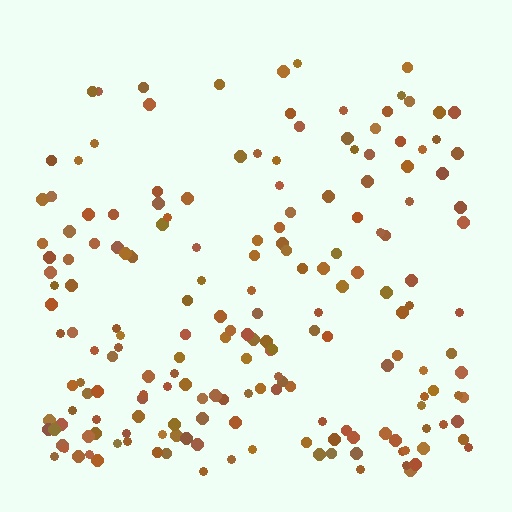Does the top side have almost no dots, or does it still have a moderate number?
Still a moderate number, just noticeably fewer than the bottom.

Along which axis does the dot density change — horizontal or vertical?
Vertical.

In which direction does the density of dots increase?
From top to bottom, with the bottom side densest.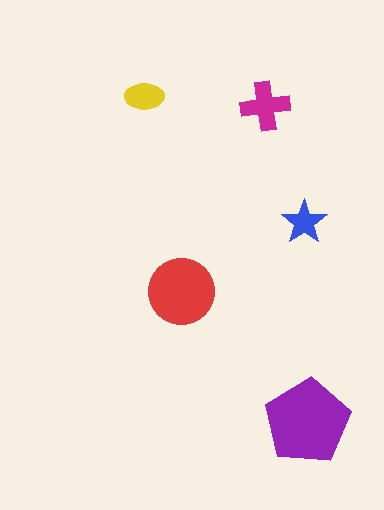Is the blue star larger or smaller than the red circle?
Smaller.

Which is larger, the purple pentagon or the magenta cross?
The purple pentagon.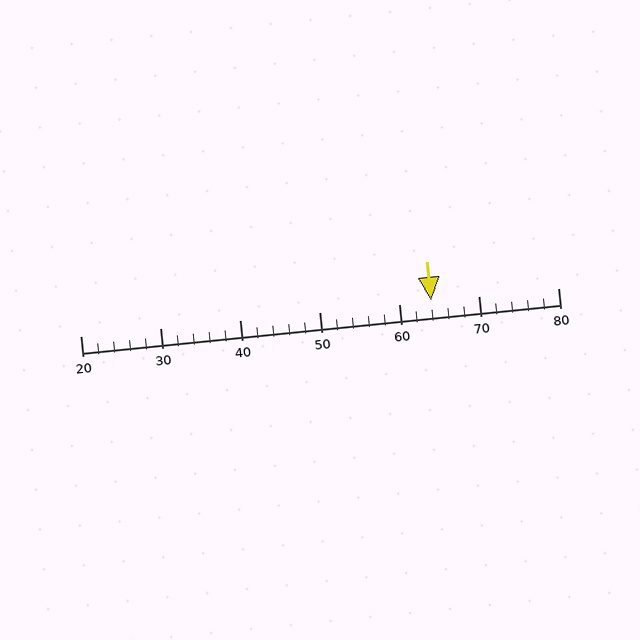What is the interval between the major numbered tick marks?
The major tick marks are spaced 10 units apart.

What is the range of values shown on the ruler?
The ruler shows values from 20 to 80.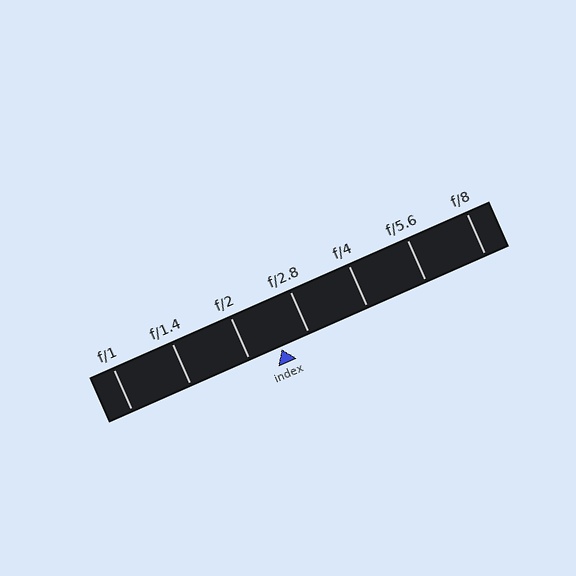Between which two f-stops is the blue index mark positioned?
The index mark is between f/2 and f/2.8.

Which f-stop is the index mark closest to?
The index mark is closest to f/2.8.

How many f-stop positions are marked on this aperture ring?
There are 7 f-stop positions marked.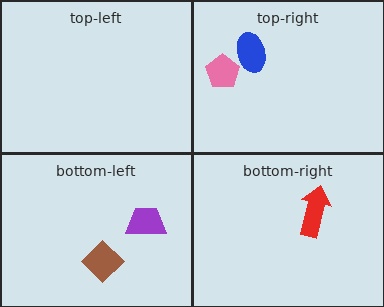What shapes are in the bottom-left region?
The purple trapezoid, the brown diamond.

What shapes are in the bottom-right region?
The red arrow.